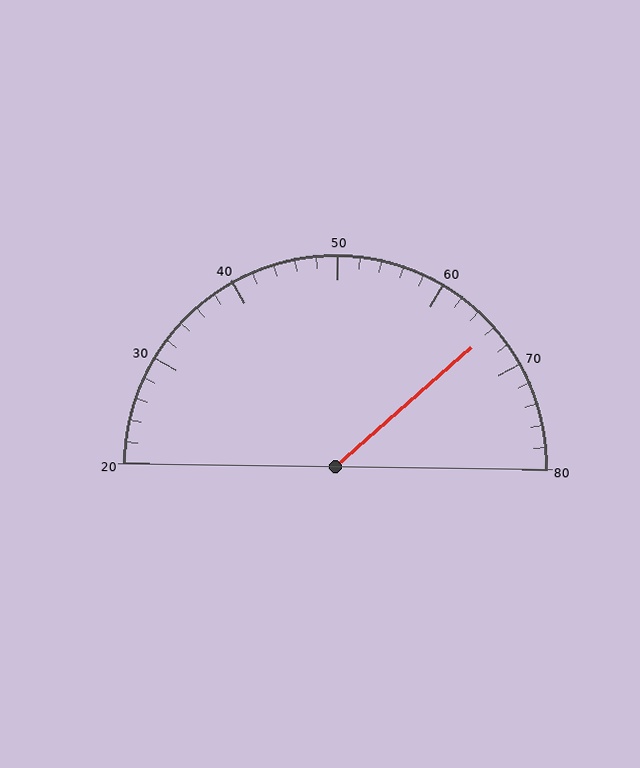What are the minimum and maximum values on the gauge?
The gauge ranges from 20 to 80.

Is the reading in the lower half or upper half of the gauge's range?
The reading is in the upper half of the range (20 to 80).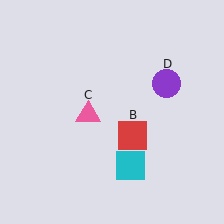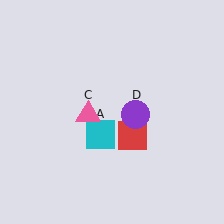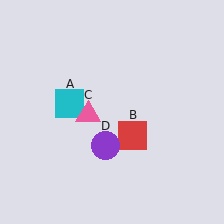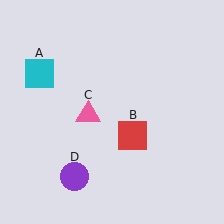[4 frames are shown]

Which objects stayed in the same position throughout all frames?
Red square (object B) and pink triangle (object C) remained stationary.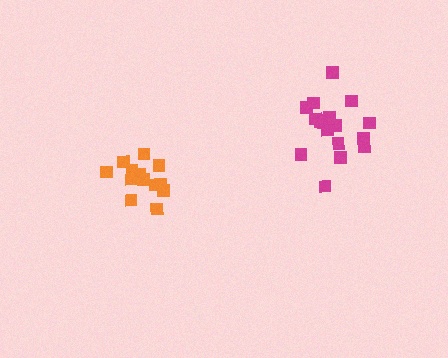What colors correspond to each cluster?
The clusters are colored: orange, magenta.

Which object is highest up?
The magenta cluster is topmost.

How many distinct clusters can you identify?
There are 2 distinct clusters.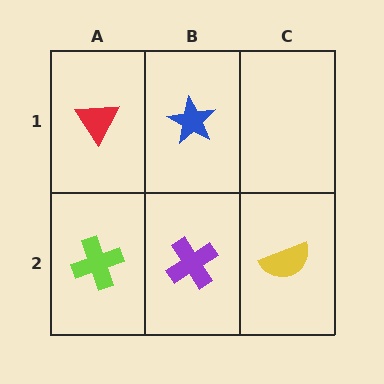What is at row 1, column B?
A blue star.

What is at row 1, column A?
A red triangle.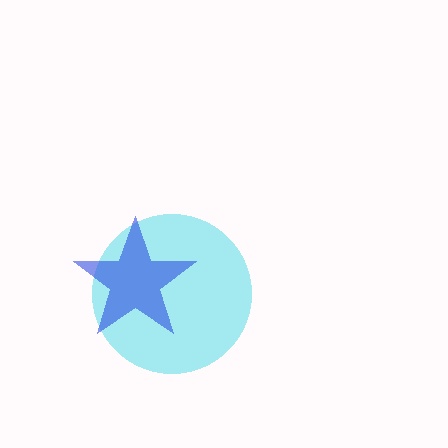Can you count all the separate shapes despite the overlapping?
Yes, there are 2 separate shapes.